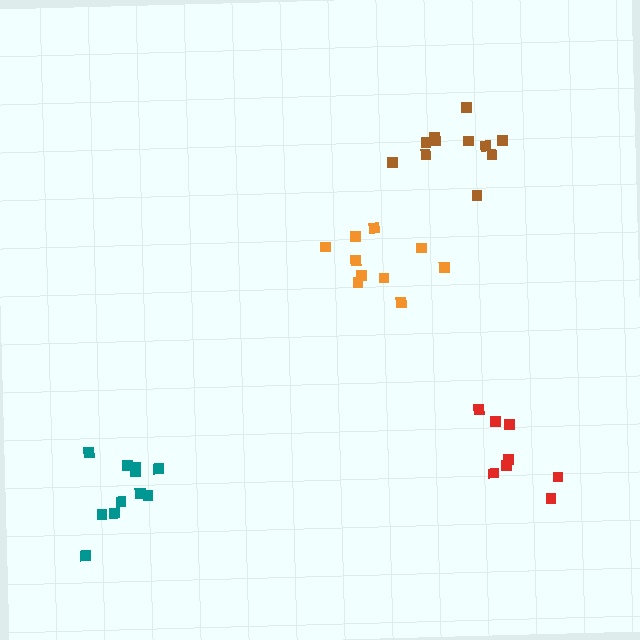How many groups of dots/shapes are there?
There are 4 groups.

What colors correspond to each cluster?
The clusters are colored: brown, red, orange, teal.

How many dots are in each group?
Group 1: 11 dots, Group 2: 8 dots, Group 3: 10 dots, Group 4: 12 dots (41 total).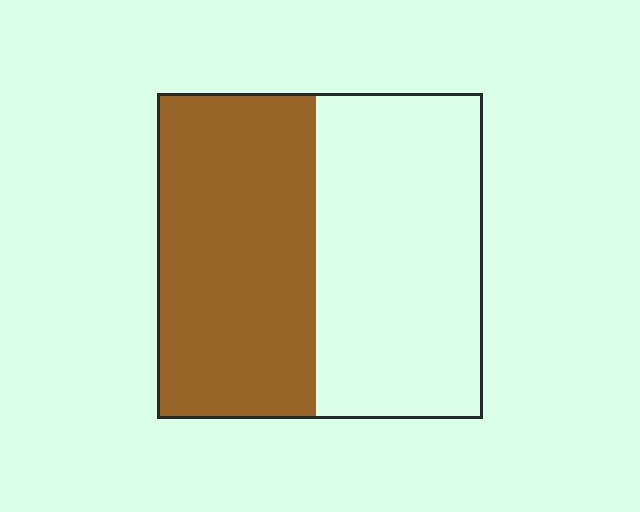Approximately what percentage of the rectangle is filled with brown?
Approximately 50%.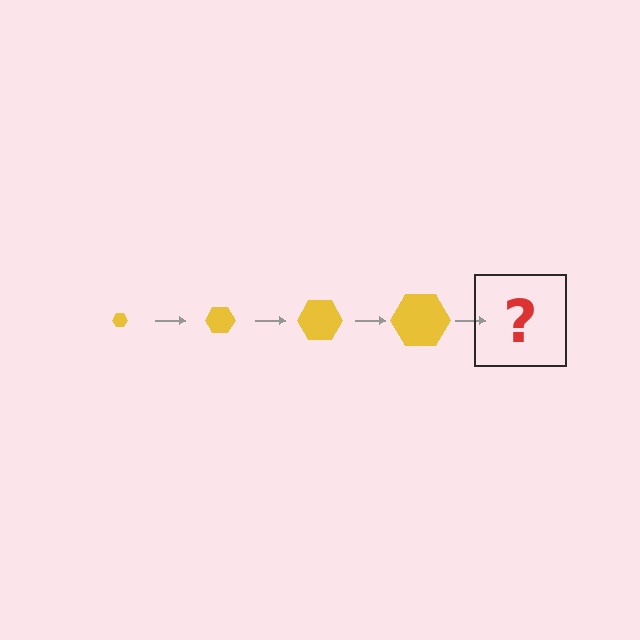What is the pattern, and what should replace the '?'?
The pattern is that the hexagon gets progressively larger each step. The '?' should be a yellow hexagon, larger than the previous one.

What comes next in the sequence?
The next element should be a yellow hexagon, larger than the previous one.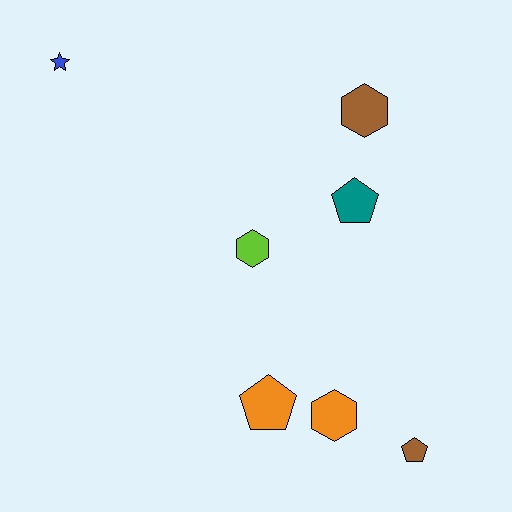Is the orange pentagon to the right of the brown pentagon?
No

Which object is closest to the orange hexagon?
The orange pentagon is closest to the orange hexagon.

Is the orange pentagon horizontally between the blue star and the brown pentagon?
Yes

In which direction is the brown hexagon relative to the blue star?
The brown hexagon is to the right of the blue star.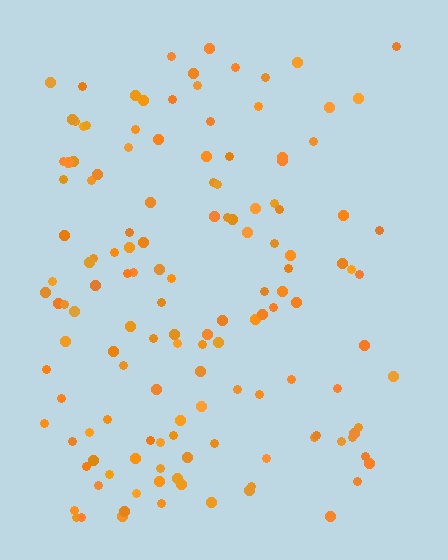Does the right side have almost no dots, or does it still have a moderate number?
Still a moderate number, just noticeably fewer than the left.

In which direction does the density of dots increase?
From right to left, with the left side densest.